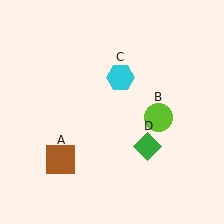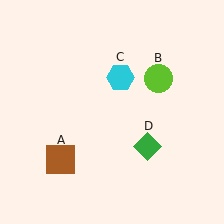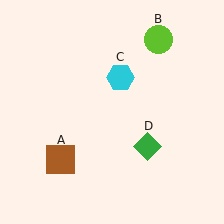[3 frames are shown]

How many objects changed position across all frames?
1 object changed position: lime circle (object B).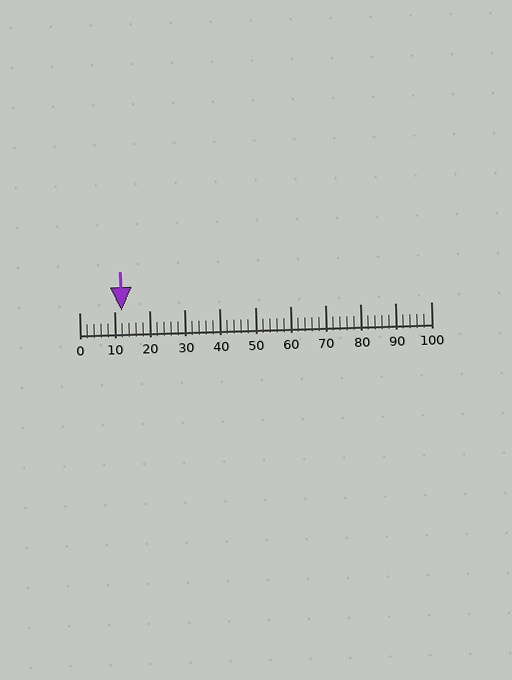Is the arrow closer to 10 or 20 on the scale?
The arrow is closer to 10.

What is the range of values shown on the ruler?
The ruler shows values from 0 to 100.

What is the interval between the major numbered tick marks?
The major tick marks are spaced 10 units apart.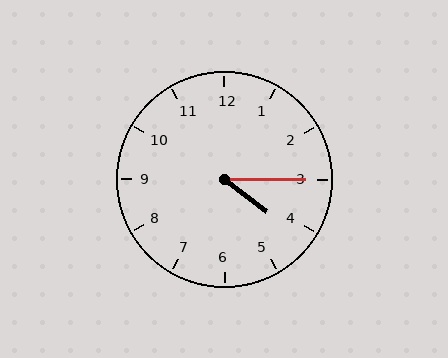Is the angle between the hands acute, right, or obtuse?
It is acute.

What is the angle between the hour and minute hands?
Approximately 38 degrees.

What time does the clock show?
4:15.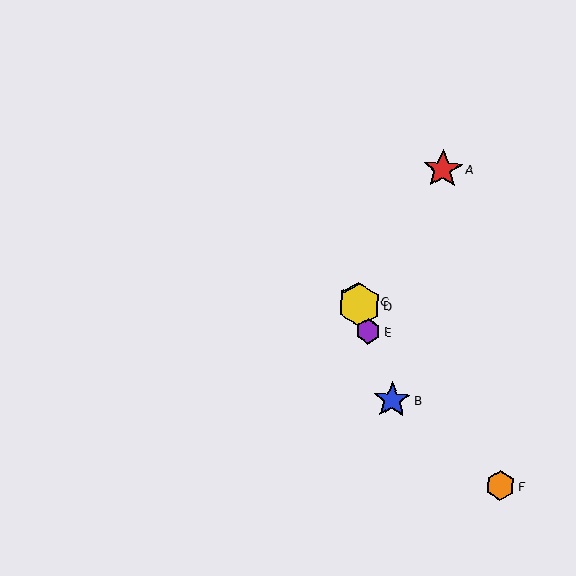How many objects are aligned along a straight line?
4 objects (B, C, D, E) are aligned along a straight line.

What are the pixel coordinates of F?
Object F is at (500, 485).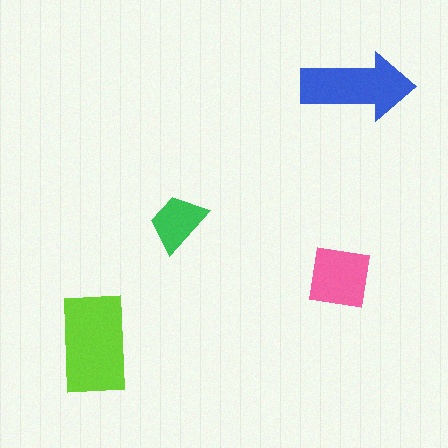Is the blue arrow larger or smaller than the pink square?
Larger.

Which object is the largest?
The lime rectangle.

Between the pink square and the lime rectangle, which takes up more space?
The lime rectangle.